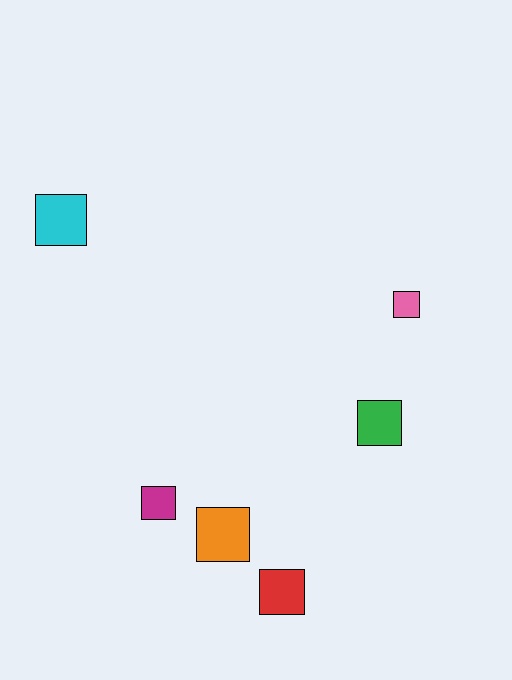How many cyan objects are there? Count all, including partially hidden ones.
There is 1 cyan object.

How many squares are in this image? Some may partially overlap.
There are 6 squares.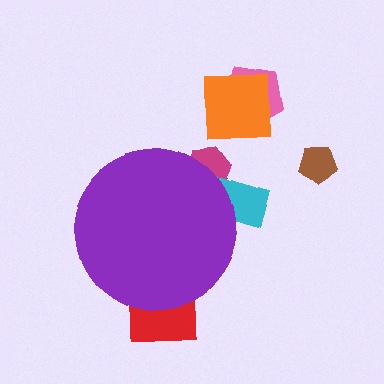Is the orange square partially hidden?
No, the orange square is fully visible.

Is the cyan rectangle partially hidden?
Yes, the cyan rectangle is partially hidden behind the purple circle.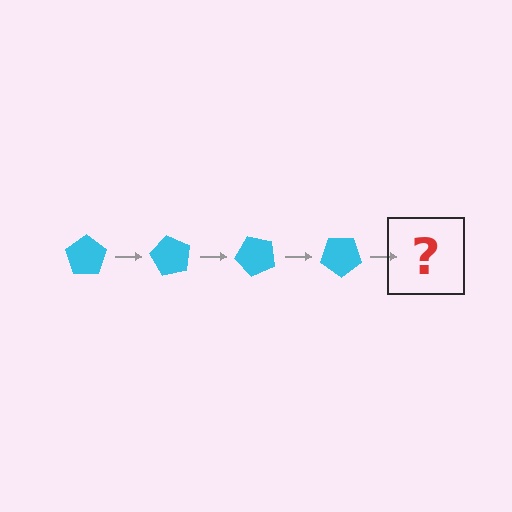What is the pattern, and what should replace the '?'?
The pattern is that the pentagon rotates 60 degrees each step. The '?' should be a cyan pentagon rotated 240 degrees.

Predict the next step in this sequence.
The next step is a cyan pentagon rotated 240 degrees.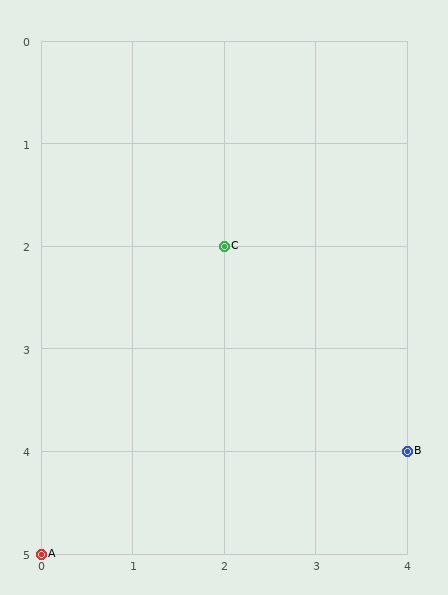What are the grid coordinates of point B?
Point B is at grid coordinates (4, 4).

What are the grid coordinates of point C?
Point C is at grid coordinates (2, 2).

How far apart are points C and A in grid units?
Points C and A are 2 columns and 3 rows apart (about 3.6 grid units diagonally).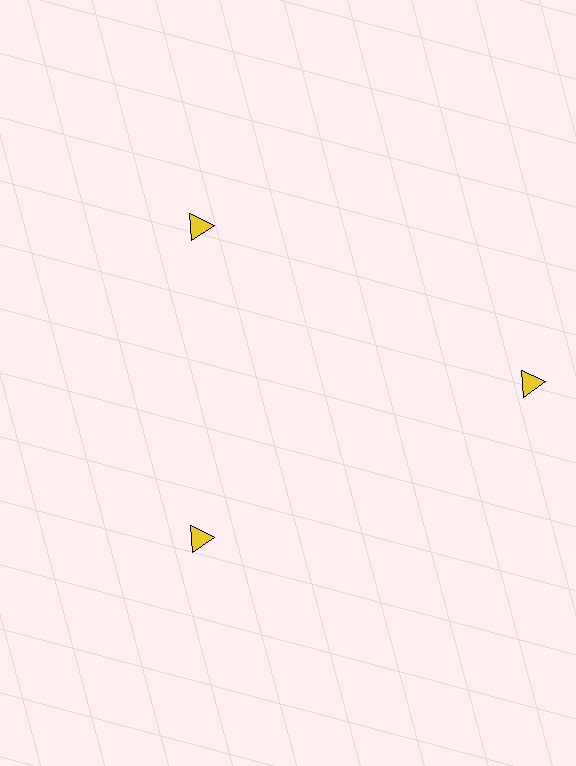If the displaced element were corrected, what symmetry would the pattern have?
It would have 3-fold rotational symmetry — the pattern would map onto itself every 120 degrees.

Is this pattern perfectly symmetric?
No. The 3 yellow triangles are arranged in a ring, but one element near the 3 o'clock position is pushed outward from the center, breaking the 3-fold rotational symmetry.